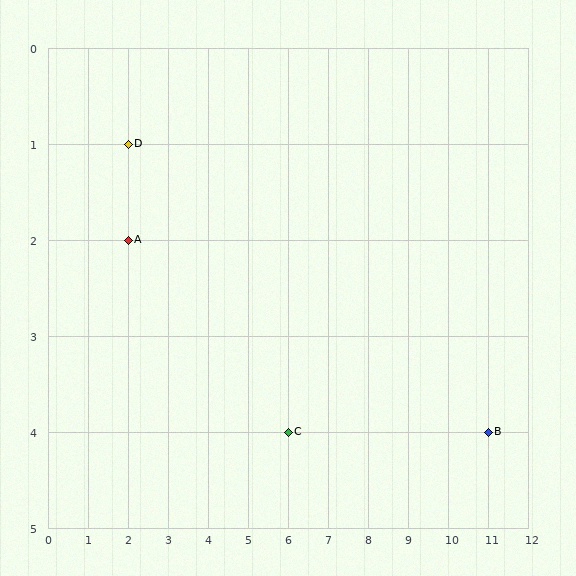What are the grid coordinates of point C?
Point C is at grid coordinates (6, 4).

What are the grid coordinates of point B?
Point B is at grid coordinates (11, 4).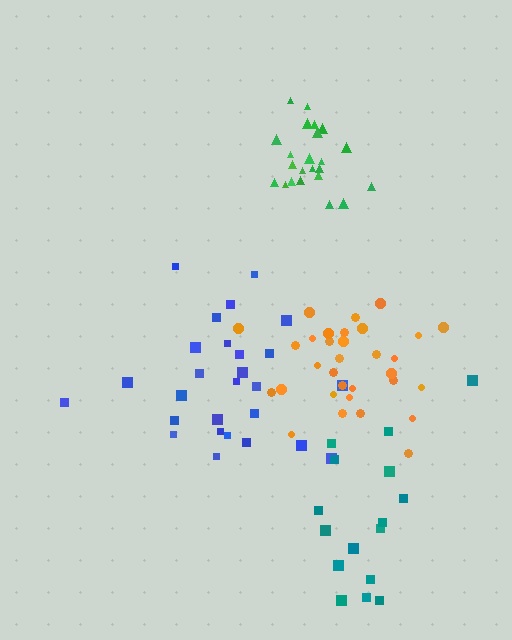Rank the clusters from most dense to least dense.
green, orange, blue, teal.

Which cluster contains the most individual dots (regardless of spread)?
Orange (32).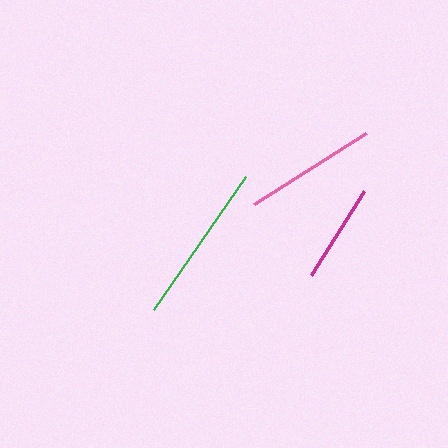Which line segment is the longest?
The green line is the longest at approximately 162 pixels.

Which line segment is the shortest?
The magenta line is the shortest at approximately 100 pixels.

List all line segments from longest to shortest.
From longest to shortest: green, pink, magenta.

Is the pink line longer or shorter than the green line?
The green line is longer than the pink line.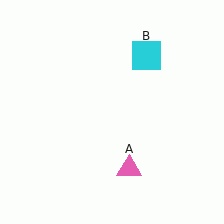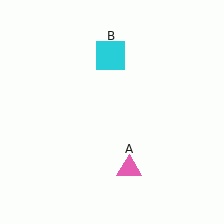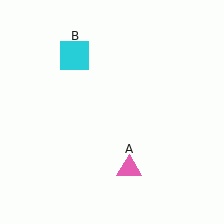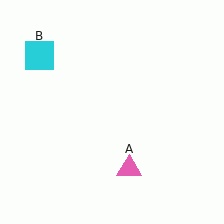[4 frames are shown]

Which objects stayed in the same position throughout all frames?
Pink triangle (object A) remained stationary.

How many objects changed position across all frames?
1 object changed position: cyan square (object B).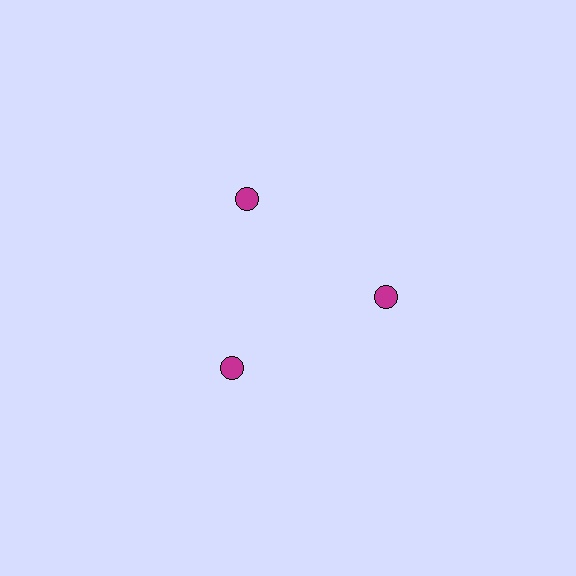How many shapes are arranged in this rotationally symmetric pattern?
There are 3 shapes, arranged in 3 groups of 1.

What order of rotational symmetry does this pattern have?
This pattern has 3-fold rotational symmetry.